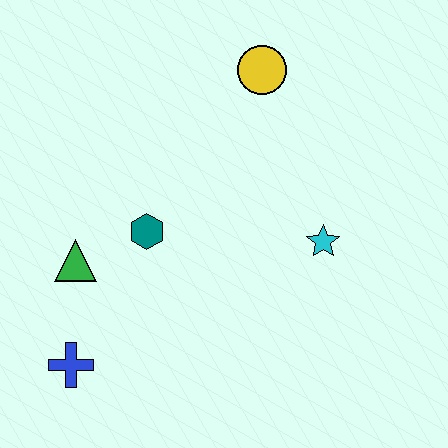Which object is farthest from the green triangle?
The yellow circle is farthest from the green triangle.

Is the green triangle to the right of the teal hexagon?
No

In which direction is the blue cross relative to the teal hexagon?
The blue cross is below the teal hexagon.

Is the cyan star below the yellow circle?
Yes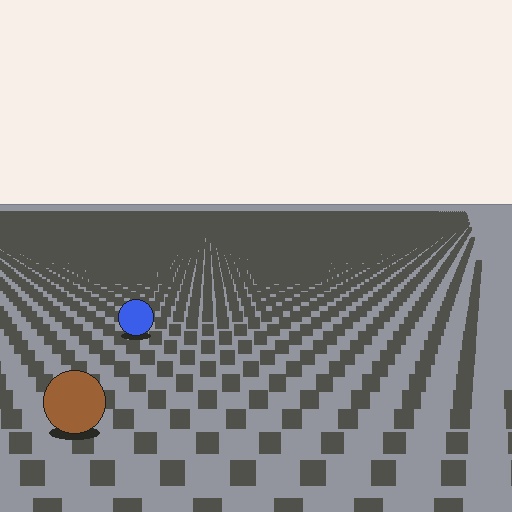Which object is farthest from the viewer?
The blue circle is farthest from the viewer. It appears smaller and the ground texture around it is denser.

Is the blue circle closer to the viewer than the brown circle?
No. The brown circle is closer — you can tell from the texture gradient: the ground texture is coarser near it.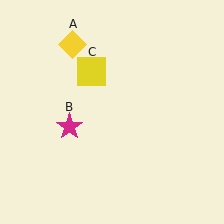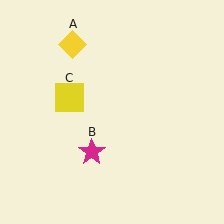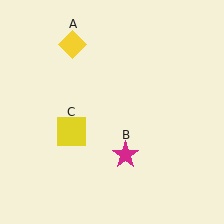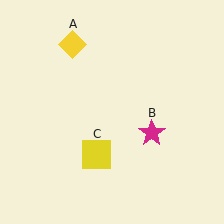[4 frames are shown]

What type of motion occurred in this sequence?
The magenta star (object B), yellow square (object C) rotated counterclockwise around the center of the scene.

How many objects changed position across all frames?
2 objects changed position: magenta star (object B), yellow square (object C).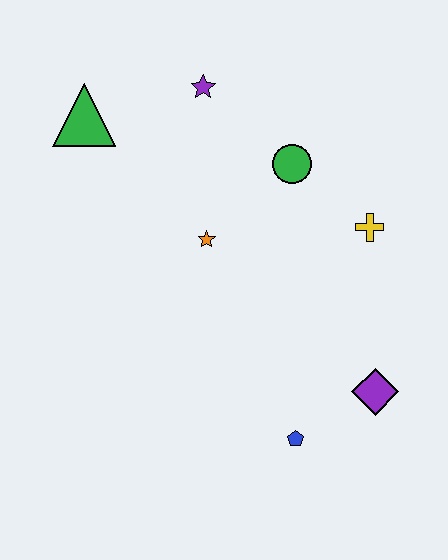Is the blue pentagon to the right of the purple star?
Yes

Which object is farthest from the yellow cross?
The green triangle is farthest from the yellow cross.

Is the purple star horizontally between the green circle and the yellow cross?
No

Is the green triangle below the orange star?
No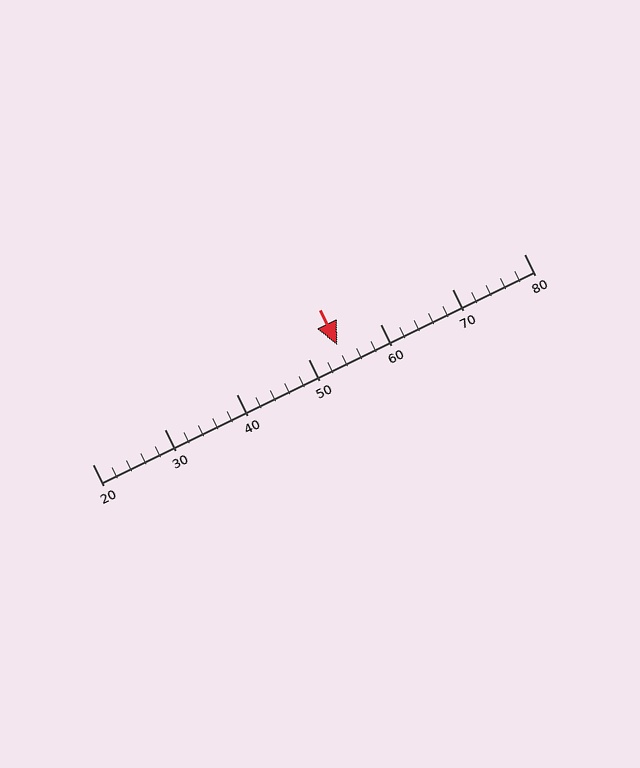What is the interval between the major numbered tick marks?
The major tick marks are spaced 10 units apart.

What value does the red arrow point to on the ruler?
The red arrow points to approximately 54.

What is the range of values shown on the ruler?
The ruler shows values from 20 to 80.